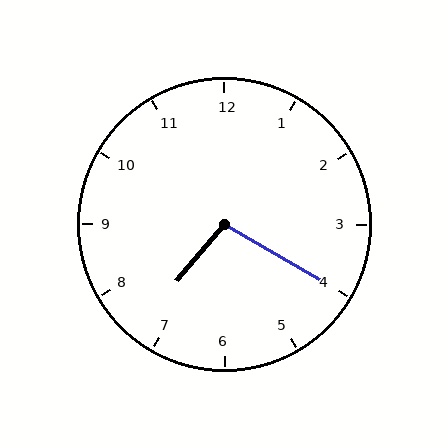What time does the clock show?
7:20.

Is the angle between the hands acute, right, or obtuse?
It is obtuse.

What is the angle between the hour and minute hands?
Approximately 100 degrees.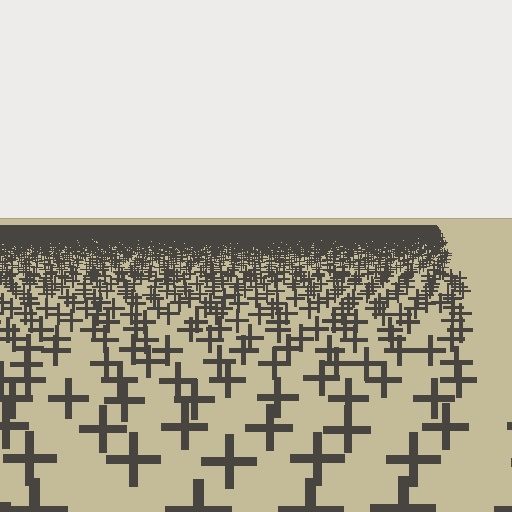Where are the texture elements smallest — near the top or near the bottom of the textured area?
Near the top.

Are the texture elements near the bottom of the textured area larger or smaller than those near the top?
Larger. Near the bottom, elements are closer to the viewer and appear at a bigger on-screen size.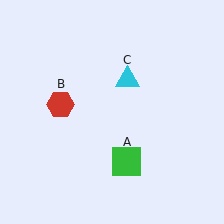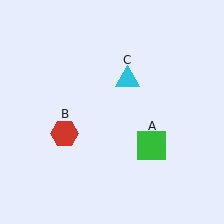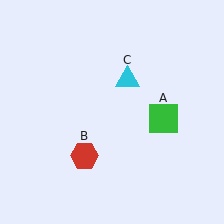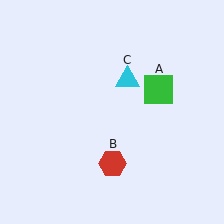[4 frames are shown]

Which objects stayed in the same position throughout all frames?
Cyan triangle (object C) remained stationary.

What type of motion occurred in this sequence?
The green square (object A), red hexagon (object B) rotated counterclockwise around the center of the scene.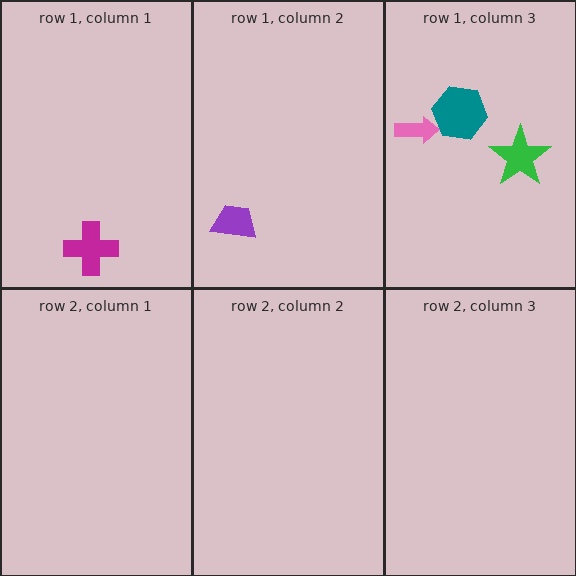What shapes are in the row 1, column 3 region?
The teal hexagon, the green star, the pink arrow.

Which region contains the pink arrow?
The row 1, column 3 region.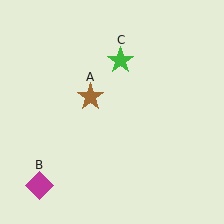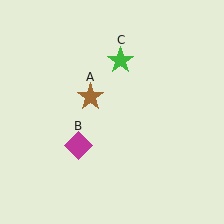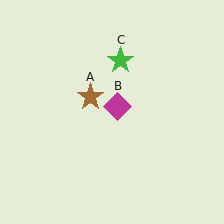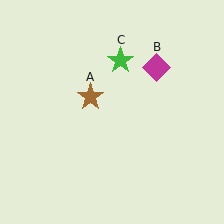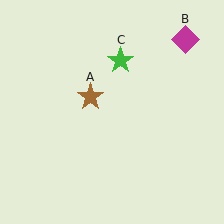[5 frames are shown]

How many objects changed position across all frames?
1 object changed position: magenta diamond (object B).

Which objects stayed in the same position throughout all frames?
Brown star (object A) and green star (object C) remained stationary.